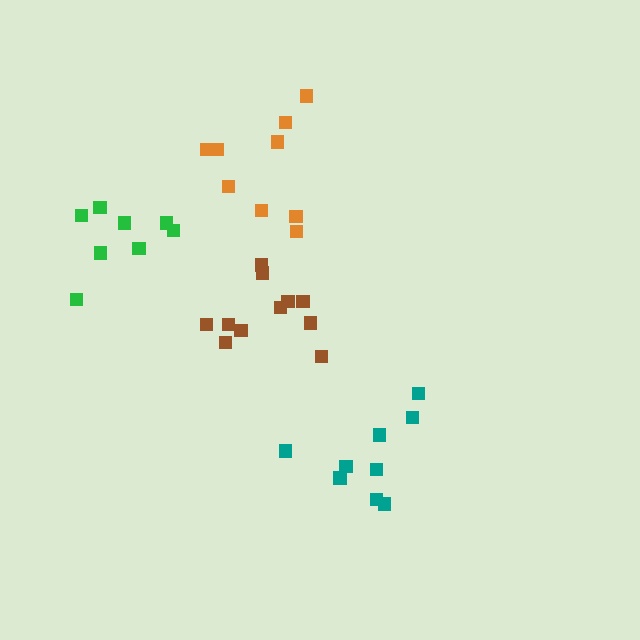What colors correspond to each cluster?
The clusters are colored: orange, brown, green, teal.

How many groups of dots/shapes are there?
There are 4 groups.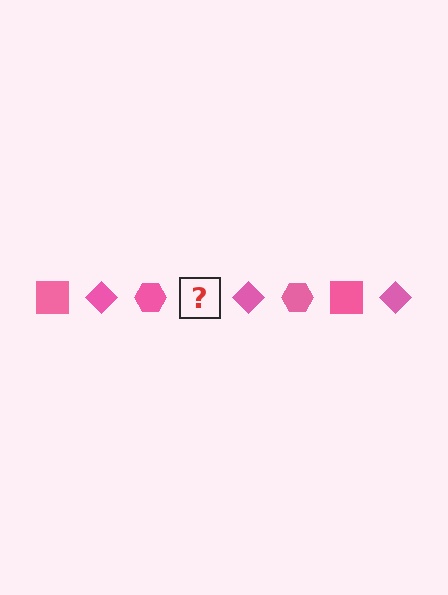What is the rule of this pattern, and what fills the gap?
The rule is that the pattern cycles through square, diamond, hexagon shapes in pink. The gap should be filled with a pink square.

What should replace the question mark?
The question mark should be replaced with a pink square.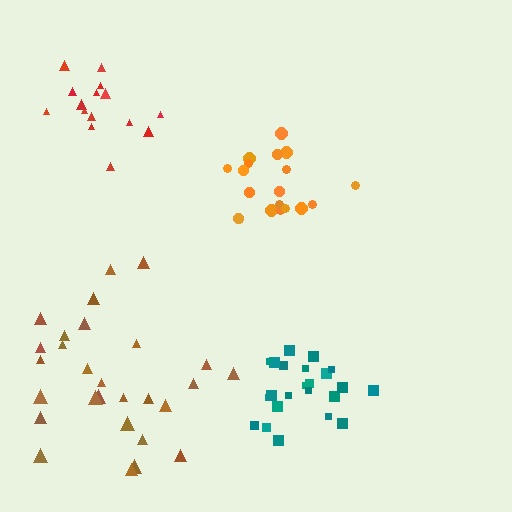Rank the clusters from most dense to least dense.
teal, orange, red, brown.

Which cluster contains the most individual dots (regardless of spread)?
Brown (28).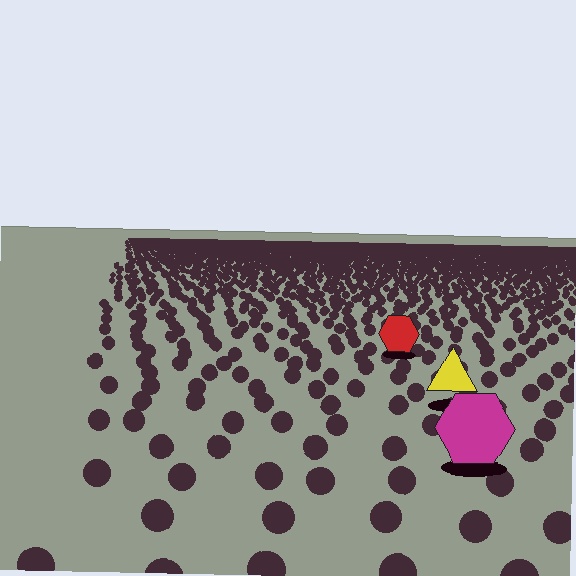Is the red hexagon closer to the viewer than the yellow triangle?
No. The yellow triangle is closer — you can tell from the texture gradient: the ground texture is coarser near it.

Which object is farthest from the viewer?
The red hexagon is farthest from the viewer. It appears smaller and the ground texture around it is denser.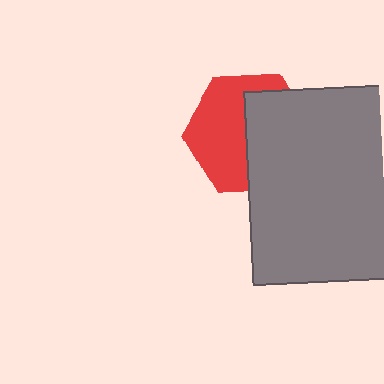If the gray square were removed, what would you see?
You would see the complete red hexagon.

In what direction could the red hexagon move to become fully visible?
The red hexagon could move left. That would shift it out from behind the gray square entirely.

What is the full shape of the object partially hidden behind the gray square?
The partially hidden object is a red hexagon.